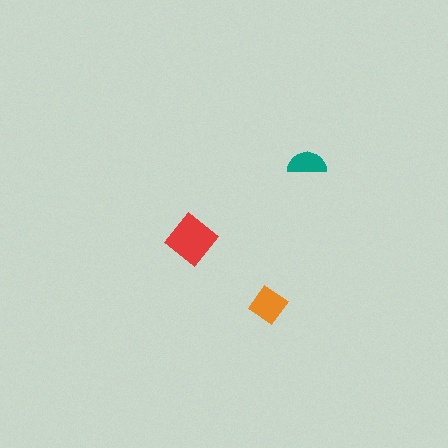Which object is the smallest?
The teal semicircle.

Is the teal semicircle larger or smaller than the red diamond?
Smaller.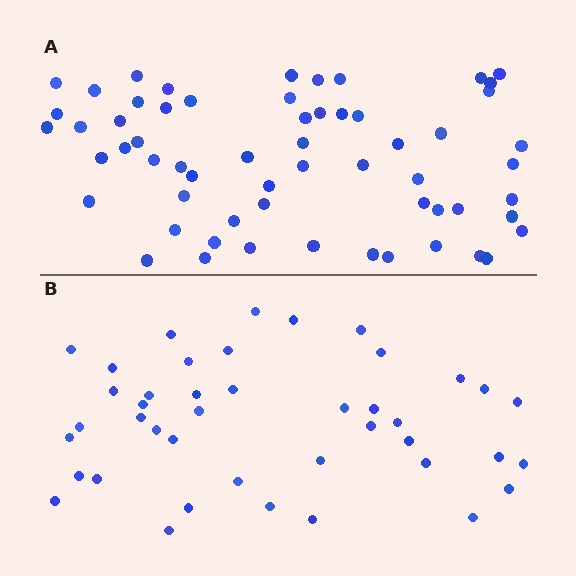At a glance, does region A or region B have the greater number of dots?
Region A (the top region) has more dots.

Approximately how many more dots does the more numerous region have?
Region A has approximately 20 more dots than region B.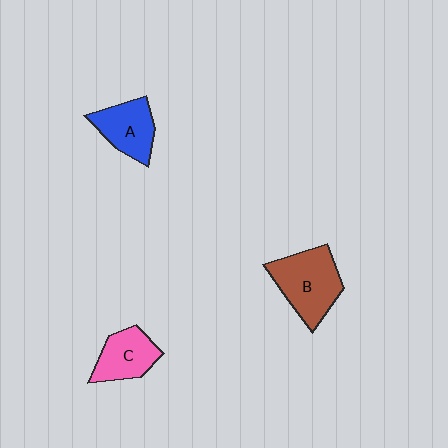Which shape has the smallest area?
Shape C (pink).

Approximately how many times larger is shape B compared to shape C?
Approximately 1.5 times.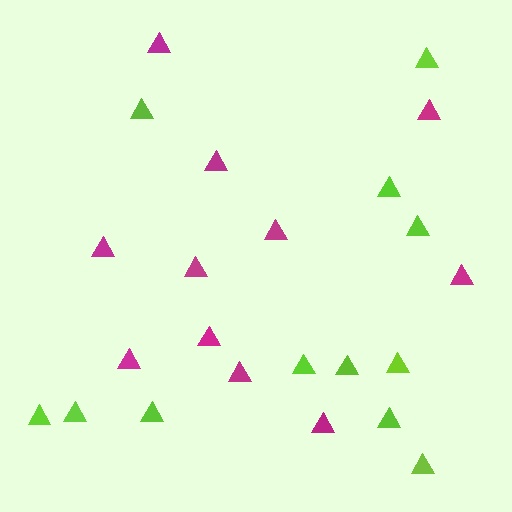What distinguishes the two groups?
There are 2 groups: one group of magenta triangles (11) and one group of lime triangles (12).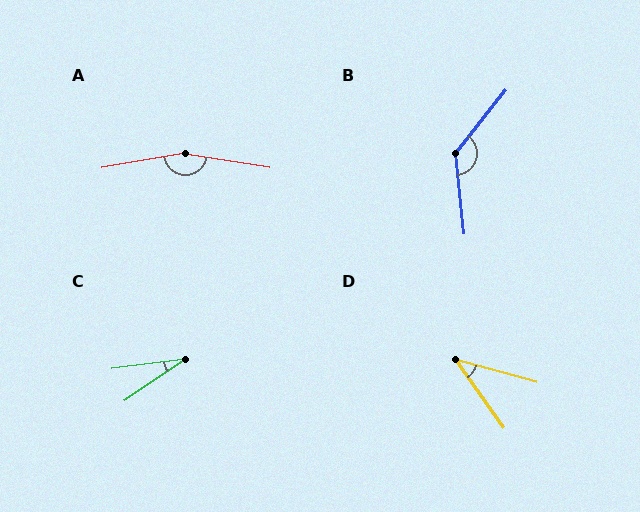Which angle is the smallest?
C, at approximately 26 degrees.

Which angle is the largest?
A, at approximately 161 degrees.